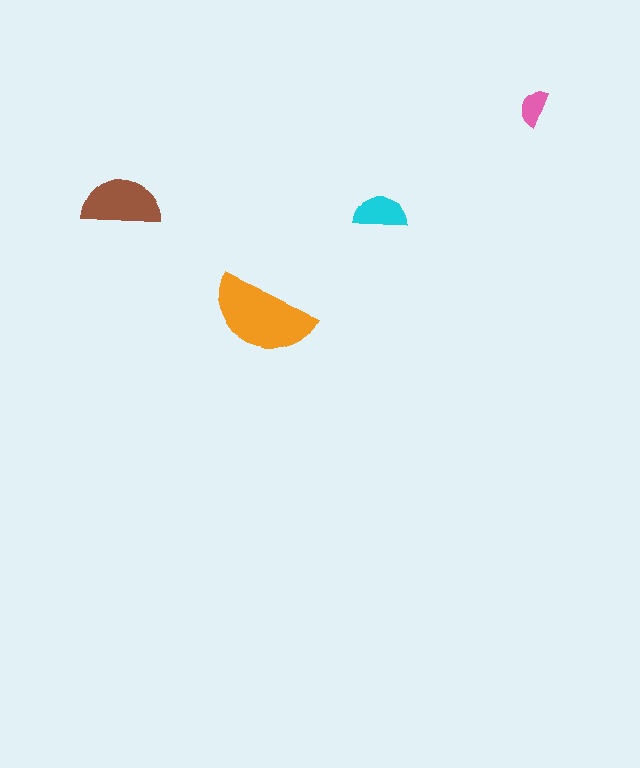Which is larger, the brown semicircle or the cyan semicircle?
The brown one.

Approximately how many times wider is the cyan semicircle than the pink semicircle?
About 1.5 times wider.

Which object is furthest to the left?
The brown semicircle is leftmost.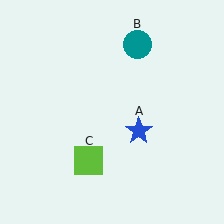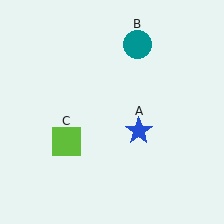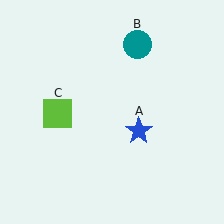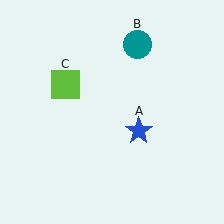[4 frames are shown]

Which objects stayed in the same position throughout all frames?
Blue star (object A) and teal circle (object B) remained stationary.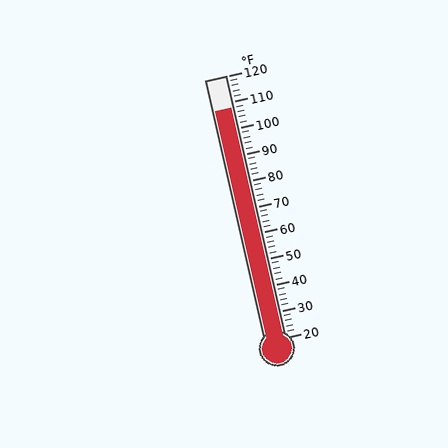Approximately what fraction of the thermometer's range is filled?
The thermometer is filled to approximately 90% of its range.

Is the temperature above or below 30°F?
The temperature is above 30°F.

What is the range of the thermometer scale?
The thermometer scale ranges from 20°F to 120°F.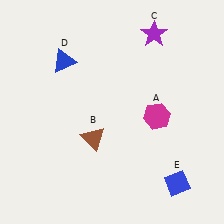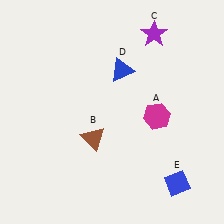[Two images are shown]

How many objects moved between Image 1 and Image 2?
1 object moved between the two images.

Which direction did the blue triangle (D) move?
The blue triangle (D) moved right.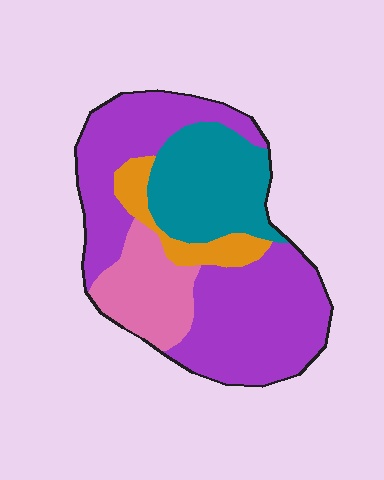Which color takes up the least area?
Orange, at roughly 10%.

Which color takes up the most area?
Purple, at roughly 55%.